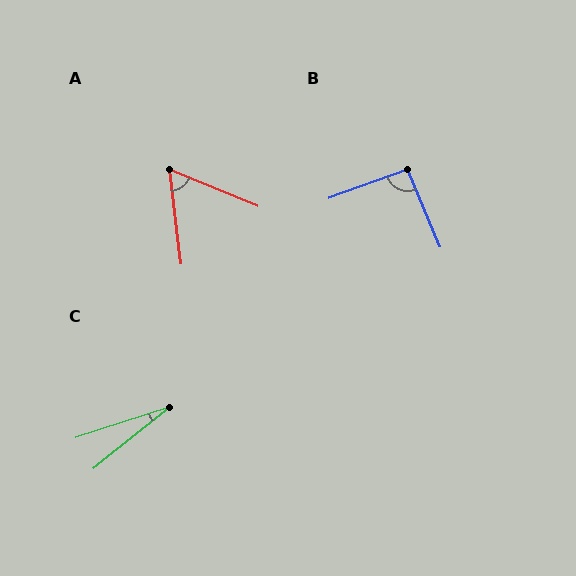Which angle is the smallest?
C, at approximately 21 degrees.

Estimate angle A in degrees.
Approximately 60 degrees.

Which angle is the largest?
B, at approximately 93 degrees.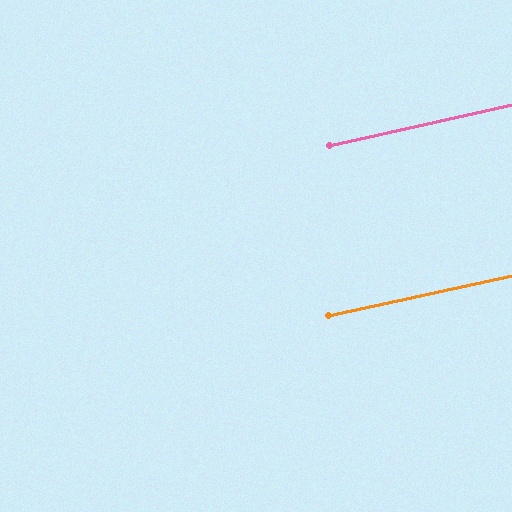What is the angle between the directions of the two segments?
Approximately 0 degrees.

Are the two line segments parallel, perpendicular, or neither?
Parallel — their directions differ by only 0.3°.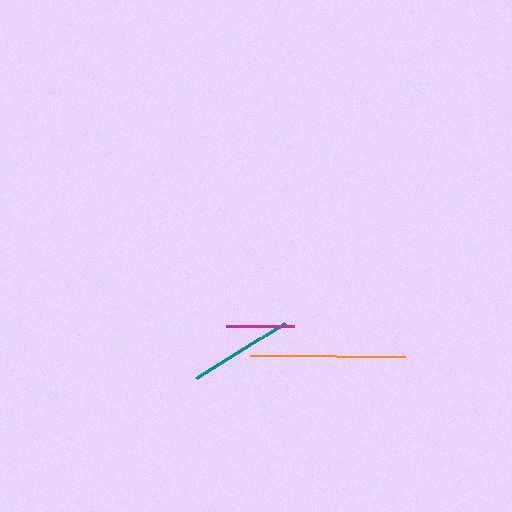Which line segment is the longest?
The orange line is the longest at approximately 155 pixels.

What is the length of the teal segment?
The teal segment is approximately 104 pixels long.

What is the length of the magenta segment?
The magenta segment is approximately 68 pixels long.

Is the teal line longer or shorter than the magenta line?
The teal line is longer than the magenta line.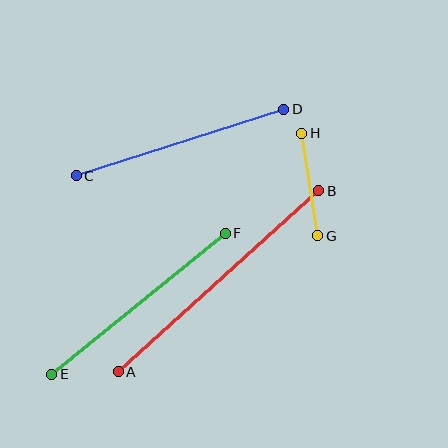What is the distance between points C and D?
The distance is approximately 218 pixels.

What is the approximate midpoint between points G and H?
The midpoint is at approximately (310, 185) pixels.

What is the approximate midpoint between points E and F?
The midpoint is at approximately (139, 304) pixels.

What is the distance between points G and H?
The distance is approximately 104 pixels.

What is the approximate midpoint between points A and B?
The midpoint is at approximately (219, 281) pixels.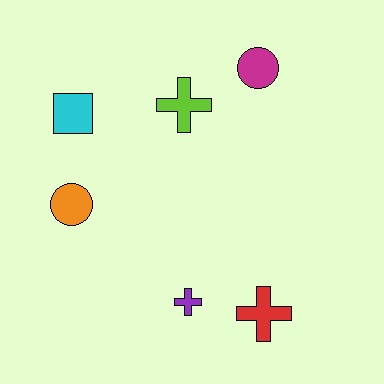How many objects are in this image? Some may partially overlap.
There are 6 objects.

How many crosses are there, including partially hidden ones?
There are 3 crosses.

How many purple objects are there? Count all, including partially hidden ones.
There is 1 purple object.